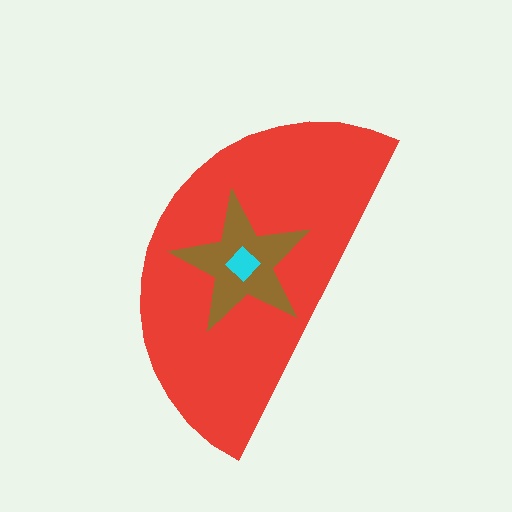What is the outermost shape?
The red semicircle.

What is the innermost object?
The cyan diamond.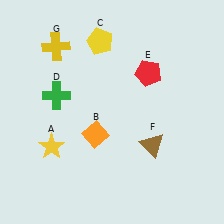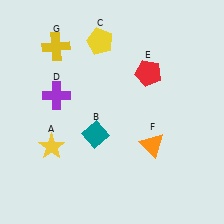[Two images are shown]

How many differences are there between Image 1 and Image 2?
There are 3 differences between the two images.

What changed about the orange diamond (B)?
In Image 1, B is orange. In Image 2, it changed to teal.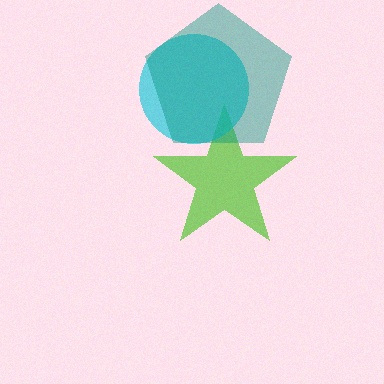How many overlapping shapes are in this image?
There are 3 overlapping shapes in the image.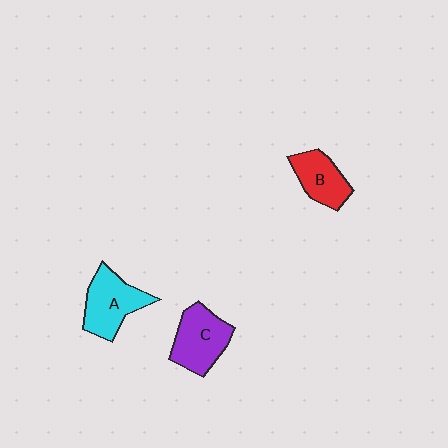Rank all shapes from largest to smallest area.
From largest to smallest: A (cyan), C (purple), B (red).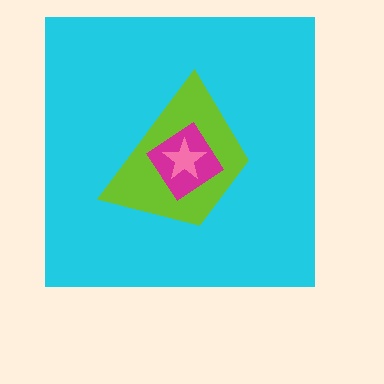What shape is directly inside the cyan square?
The lime trapezoid.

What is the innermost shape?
The pink star.